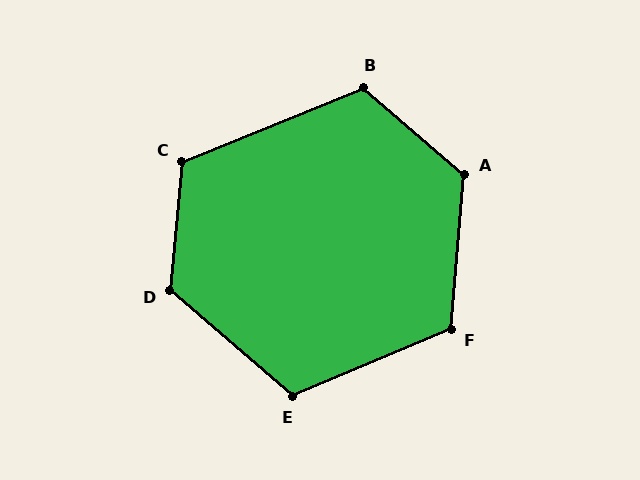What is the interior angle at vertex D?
Approximately 125 degrees (obtuse).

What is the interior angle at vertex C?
Approximately 118 degrees (obtuse).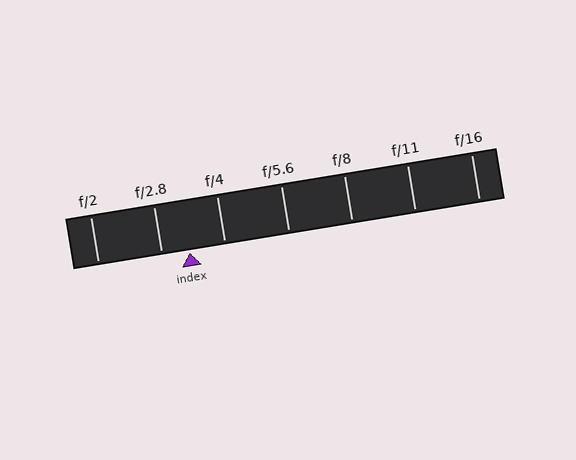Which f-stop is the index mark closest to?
The index mark is closest to f/2.8.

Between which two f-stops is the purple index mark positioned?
The index mark is between f/2.8 and f/4.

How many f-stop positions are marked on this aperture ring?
There are 7 f-stop positions marked.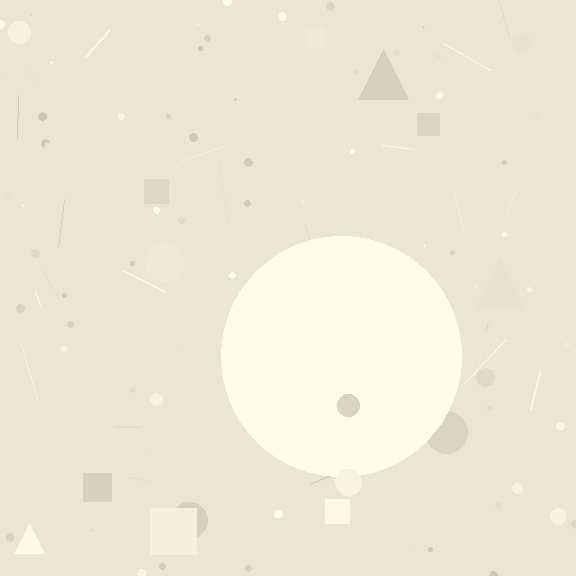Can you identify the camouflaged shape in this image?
The camouflaged shape is a circle.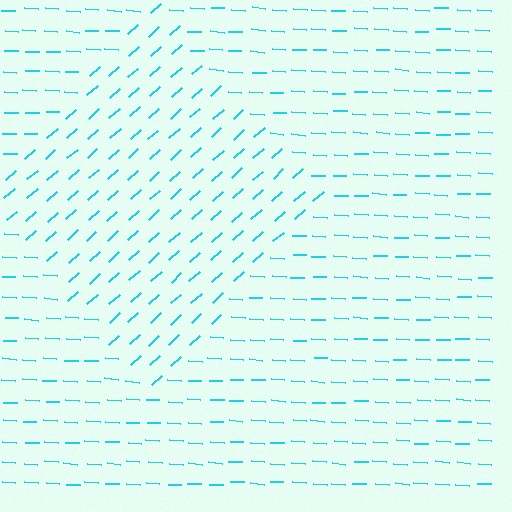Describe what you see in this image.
The image is filled with small cyan line segments. A diamond region in the image has lines oriented differently from the surrounding lines, creating a visible texture boundary.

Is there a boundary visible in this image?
Yes, there is a texture boundary formed by a change in line orientation.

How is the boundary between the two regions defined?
The boundary is defined purely by a change in line orientation (approximately 45 degrees difference). All lines are the same color and thickness.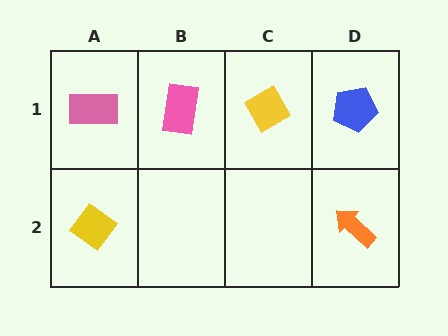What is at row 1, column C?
A yellow diamond.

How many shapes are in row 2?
2 shapes.